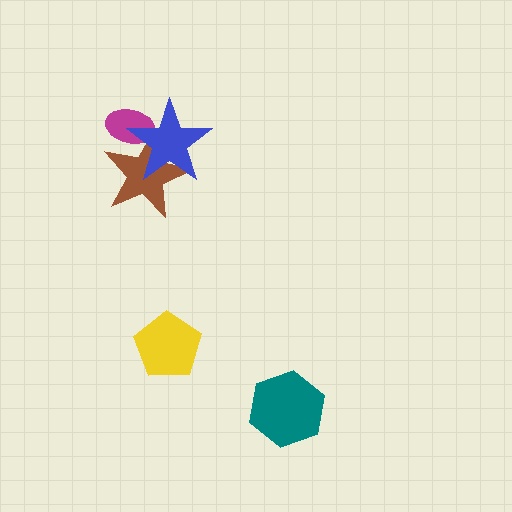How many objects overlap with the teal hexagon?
0 objects overlap with the teal hexagon.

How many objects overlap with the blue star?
2 objects overlap with the blue star.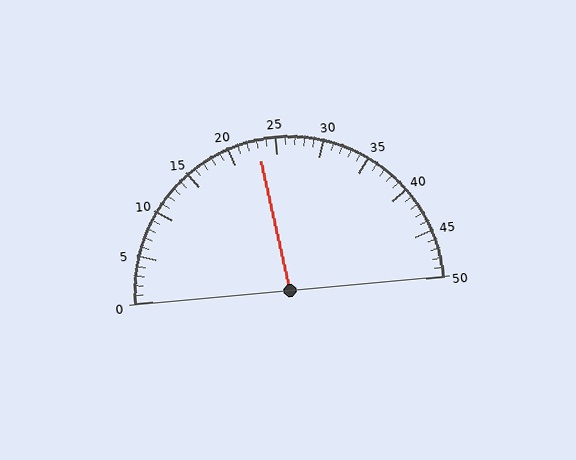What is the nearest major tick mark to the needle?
The nearest major tick mark is 25.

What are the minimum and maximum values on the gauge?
The gauge ranges from 0 to 50.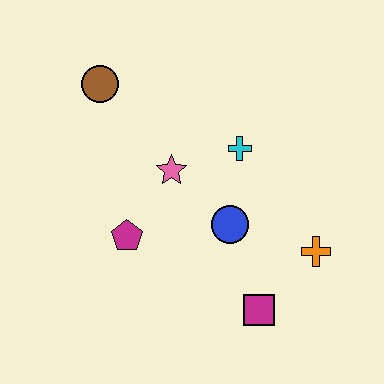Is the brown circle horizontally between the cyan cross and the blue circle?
No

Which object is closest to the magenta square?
The orange cross is closest to the magenta square.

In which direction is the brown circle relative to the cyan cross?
The brown circle is to the left of the cyan cross.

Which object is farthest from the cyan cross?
The magenta square is farthest from the cyan cross.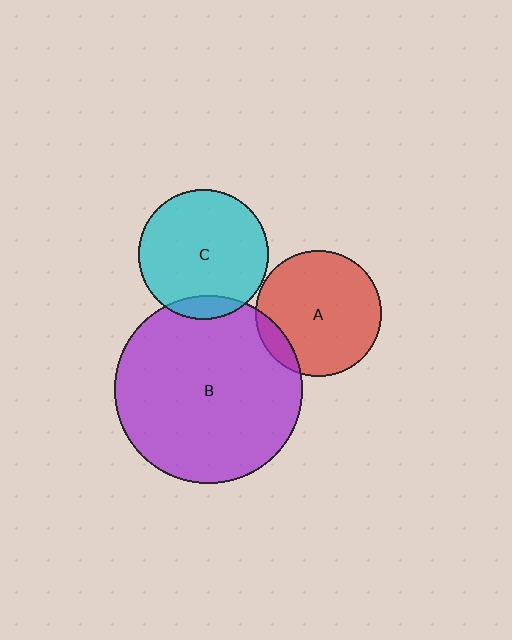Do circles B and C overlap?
Yes.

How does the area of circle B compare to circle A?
Approximately 2.2 times.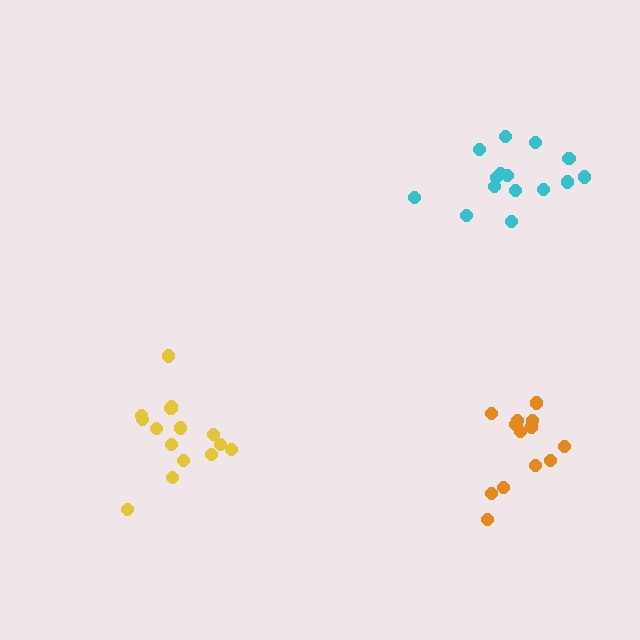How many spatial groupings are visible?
There are 3 spatial groupings.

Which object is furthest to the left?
The yellow cluster is leftmost.